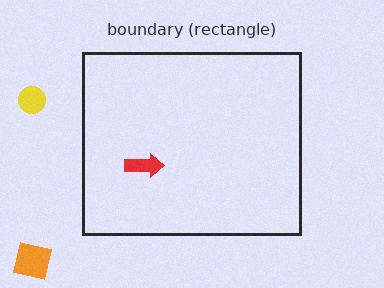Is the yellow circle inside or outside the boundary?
Outside.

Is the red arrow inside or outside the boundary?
Inside.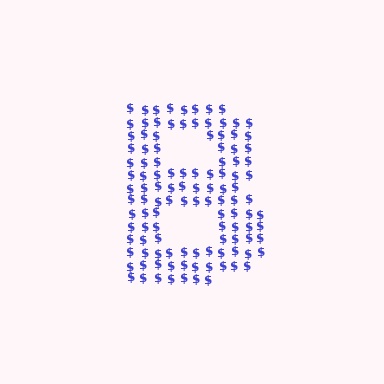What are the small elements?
The small elements are dollar signs.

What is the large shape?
The large shape is the letter B.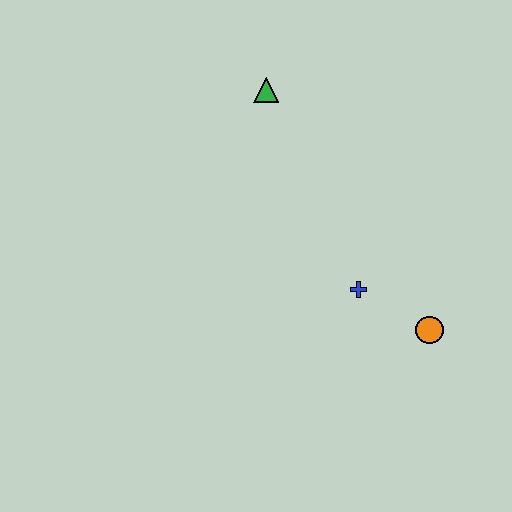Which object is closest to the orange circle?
The blue cross is closest to the orange circle.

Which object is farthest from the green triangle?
The orange circle is farthest from the green triangle.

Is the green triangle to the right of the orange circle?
No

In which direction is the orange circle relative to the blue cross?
The orange circle is to the right of the blue cross.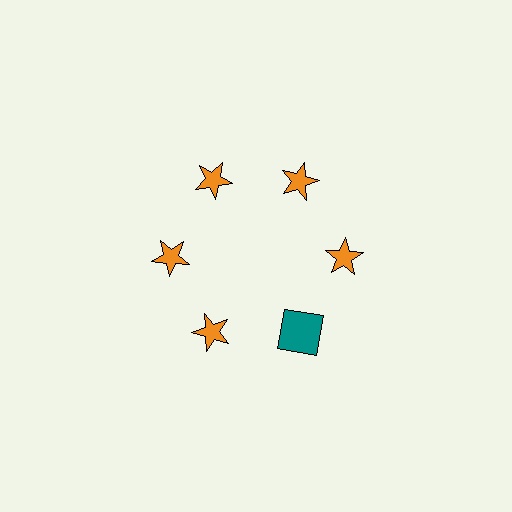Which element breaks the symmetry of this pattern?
The teal square at roughly the 5 o'clock position breaks the symmetry. All other shapes are orange stars.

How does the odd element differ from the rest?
It differs in both color (teal instead of orange) and shape (square instead of star).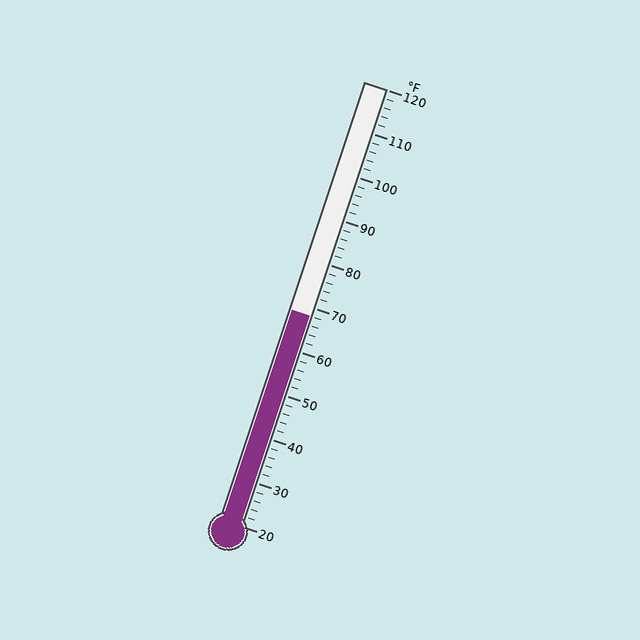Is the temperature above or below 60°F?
The temperature is above 60°F.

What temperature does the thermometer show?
The thermometer shows approximately 68°F.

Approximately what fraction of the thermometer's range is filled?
The thermometer is filled to approximately 50% of its range.